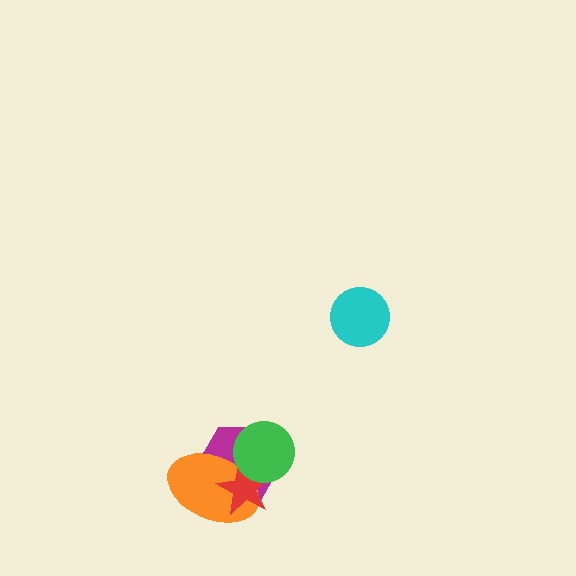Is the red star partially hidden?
Yes, it is partially covered by another shape.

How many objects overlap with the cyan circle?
0 objects overlap with the cyan circle.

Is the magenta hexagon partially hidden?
Yes, it is partially covered by another shape.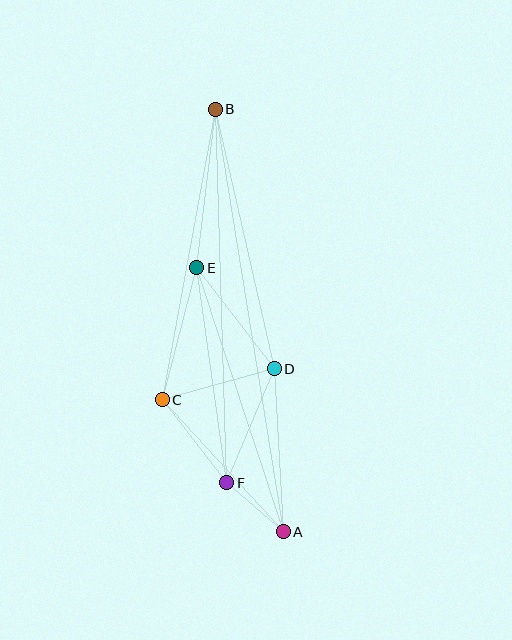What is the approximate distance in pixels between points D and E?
The distance between D and E is approximately 127 pixels.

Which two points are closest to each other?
Points A and F are closest to each other.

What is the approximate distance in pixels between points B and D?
The distance between B and D is approximately 266 pixels.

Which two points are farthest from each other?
Points A and B are farthest from each other.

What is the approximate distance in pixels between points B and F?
The distance between B and F is approximately 374 pixels.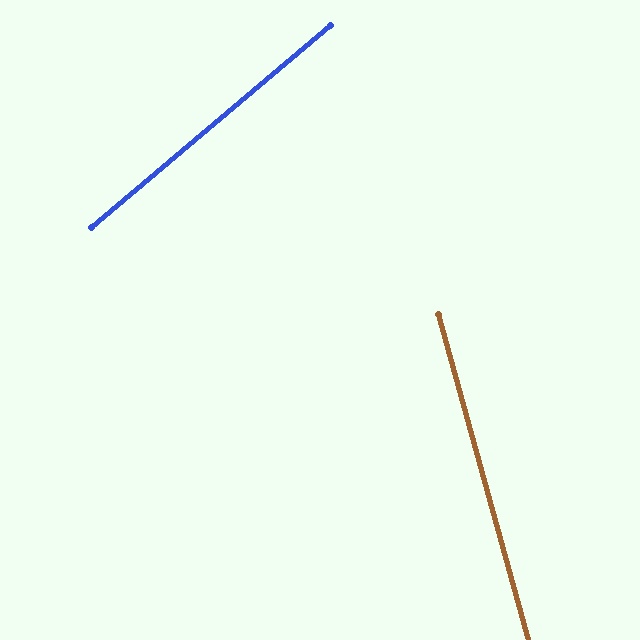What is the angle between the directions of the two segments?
Approximately 65 degrees.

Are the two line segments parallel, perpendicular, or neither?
Neither parallel nor perpendicular — they differ by about 65°.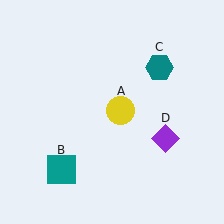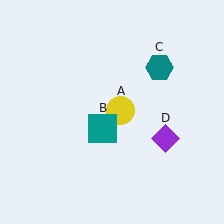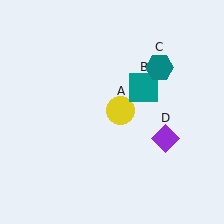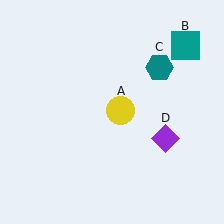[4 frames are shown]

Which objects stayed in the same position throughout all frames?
Yellow circle (object A) and teal hexagon (object C) and purple diamond (object D) remained stationary.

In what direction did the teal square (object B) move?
The teal square (object B) moved up and to the right.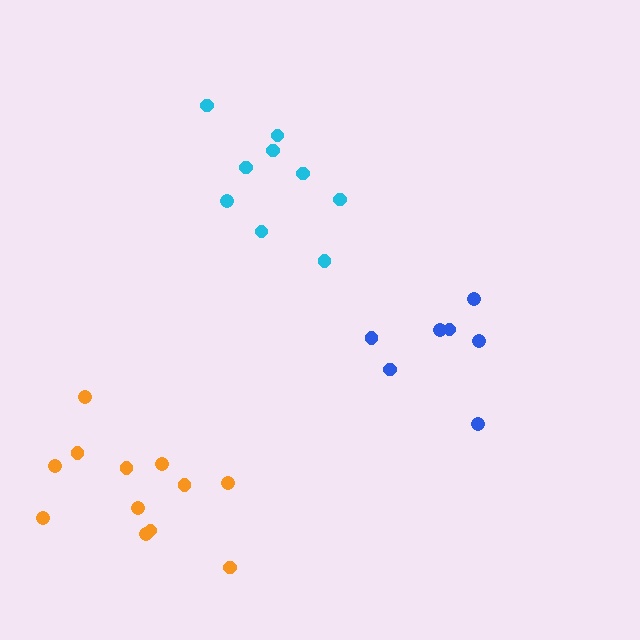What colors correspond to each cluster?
The clusters are colored: orange, cyan, blue.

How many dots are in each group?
Group 1: 12 dots, Group 2: 9 dots, Group 3: 7 dots (28 total).